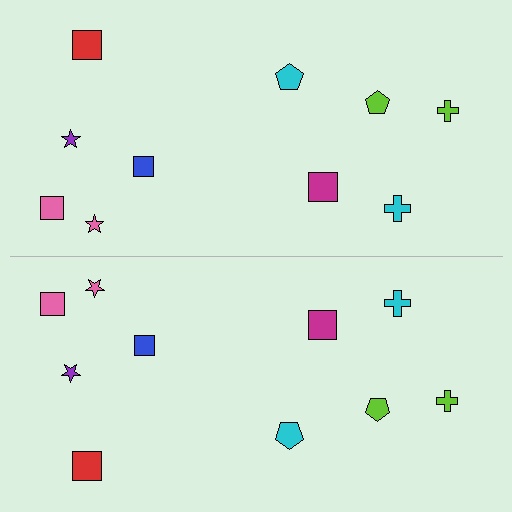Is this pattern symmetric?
Yes, this pattern has bilateral (reflection) symmetry.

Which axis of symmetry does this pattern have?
The pattern has a horizontal axis of symmetry running through the center of the image.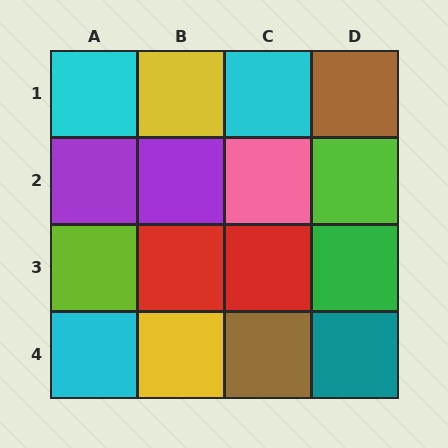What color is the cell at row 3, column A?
Lime.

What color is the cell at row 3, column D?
Green.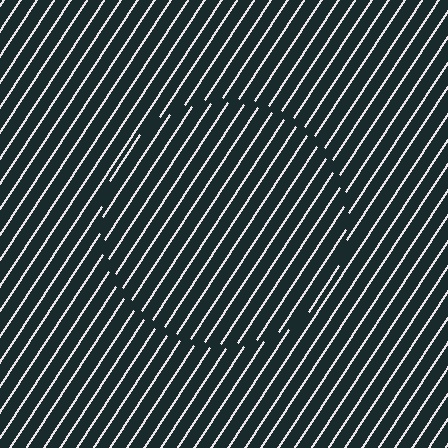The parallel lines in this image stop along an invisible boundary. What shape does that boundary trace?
An illusory circle. The interior of the shape contains the same grating, shifted by half a period — the contour is defined by the phase discontinuity where line-ends from the inner and outer gratings abut.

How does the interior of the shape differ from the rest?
The interior of the shape contains the same grating, shifted by half a period — the contour is defined by the phase discontinuity where line-ends from the inner and outer gratings abut.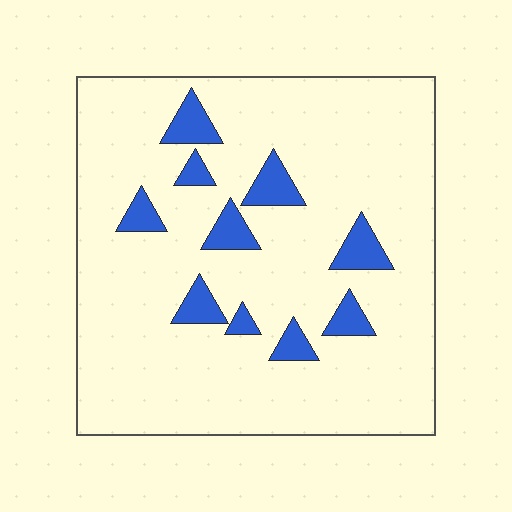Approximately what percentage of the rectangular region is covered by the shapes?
Approximately 10%.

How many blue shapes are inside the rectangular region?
10.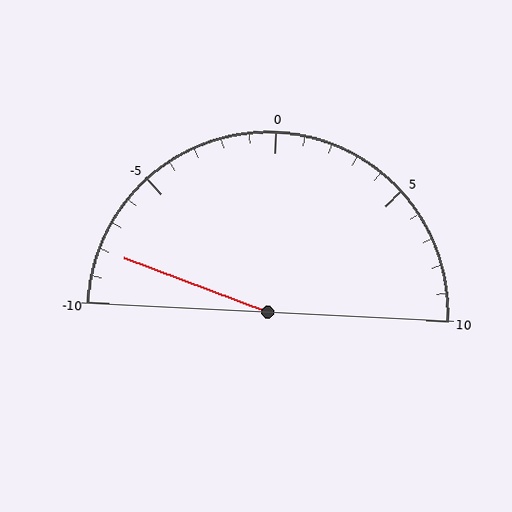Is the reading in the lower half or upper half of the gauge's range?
The reading is in the lower half of the range (-10 to 10).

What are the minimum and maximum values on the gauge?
The gauge ranges from -10 to 10.